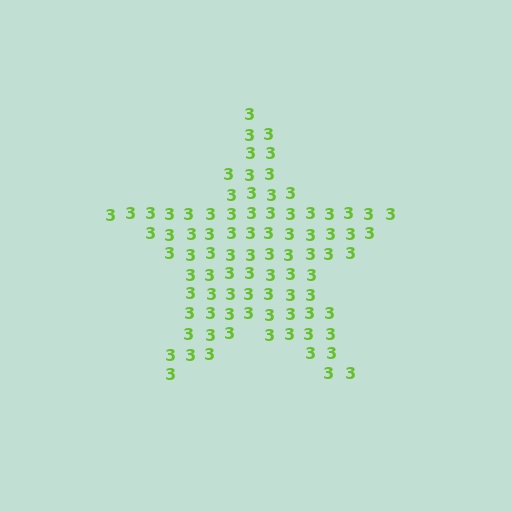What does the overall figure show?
The overall figure shows a star.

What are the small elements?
The small elements are digit 3's.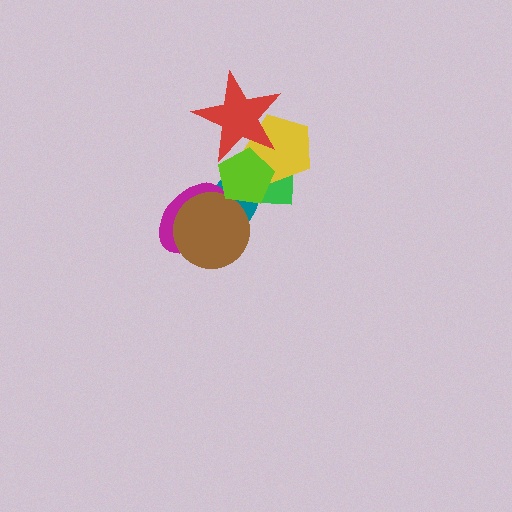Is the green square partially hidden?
Yes, it is partially covered by another shape.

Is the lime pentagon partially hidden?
Yes, it is partially covered by another shape.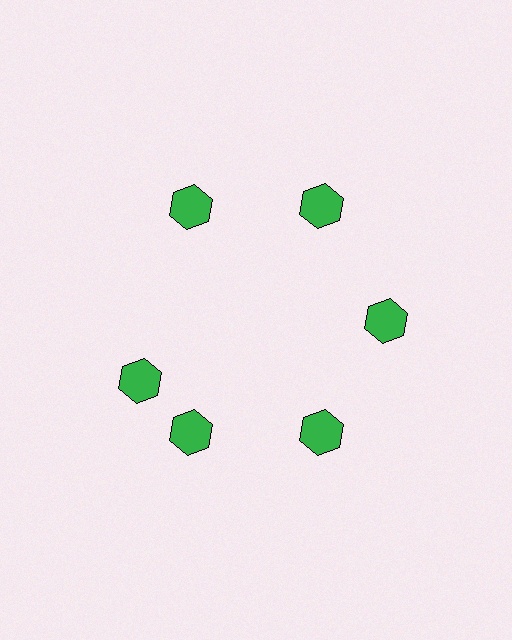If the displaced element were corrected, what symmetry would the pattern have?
It would have 6-fold rotational symmetry — the pattern would map onto itself every 60 degrees.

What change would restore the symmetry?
The symmetry would be restored by rotating it back into even spacing with its neighbors so that all 6 hexagons sit at equal angles and equal distance from the center.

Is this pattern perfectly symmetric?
No. The 6 green hexagons are arranged in a ring, but one element near the 9 o'clock position is rotated out of alignment along the ring, breaking the 6-fold rotational symmetry.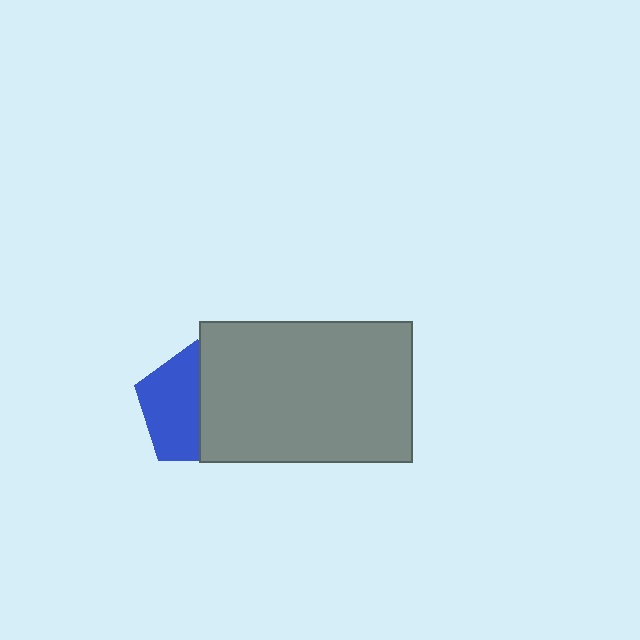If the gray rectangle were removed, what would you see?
You would see the complete blue pentagon.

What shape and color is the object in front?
The object in front is a gray rectangle.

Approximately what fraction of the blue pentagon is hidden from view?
Roughly 48% of the blue pentagon is hidden behind the gray rectangle.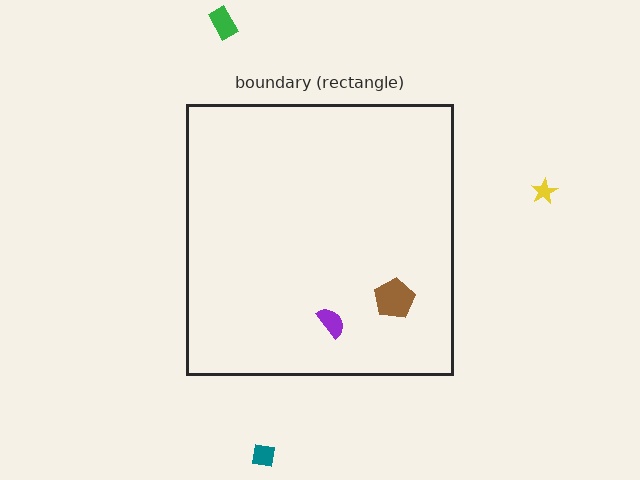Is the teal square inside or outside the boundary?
Outside.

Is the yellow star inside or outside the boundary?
Outside.